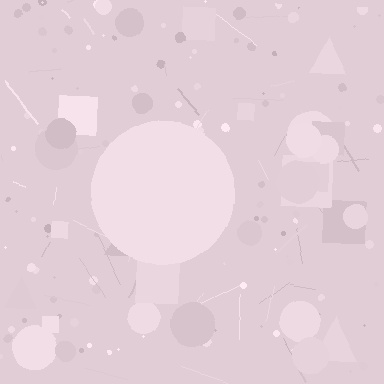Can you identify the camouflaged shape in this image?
The camouflaged shape is a circle.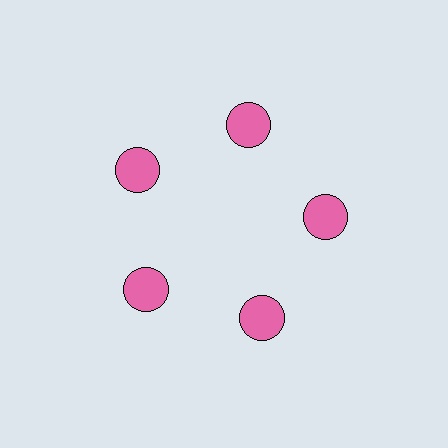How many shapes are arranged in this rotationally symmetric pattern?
There are 5 shapes, arranged in 5 groups of 1.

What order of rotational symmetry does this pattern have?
This pattern has 5-fold rotational symmetry.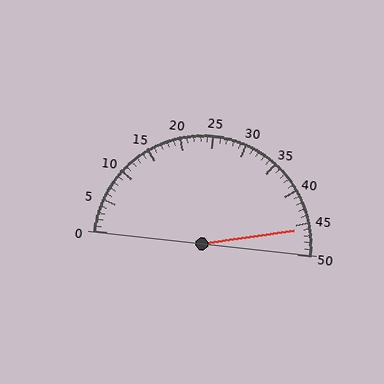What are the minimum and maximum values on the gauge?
The gauge ranges from 0 to 50.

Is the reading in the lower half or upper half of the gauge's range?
The reading is in the upper half of the range (0 to 50).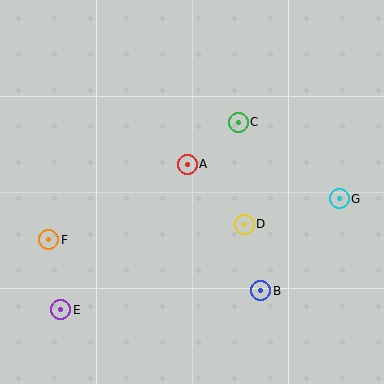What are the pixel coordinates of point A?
Point A is at (187, 164).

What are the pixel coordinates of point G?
Point G is at (339, 199).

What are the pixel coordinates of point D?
Point D is at (244, 224).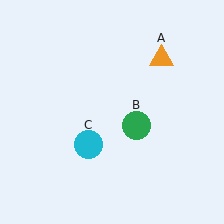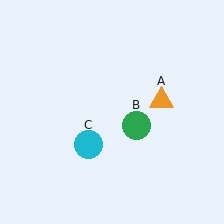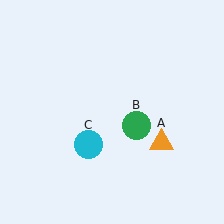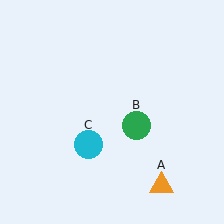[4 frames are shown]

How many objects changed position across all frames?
1 object changed position: orange triangle (object A).